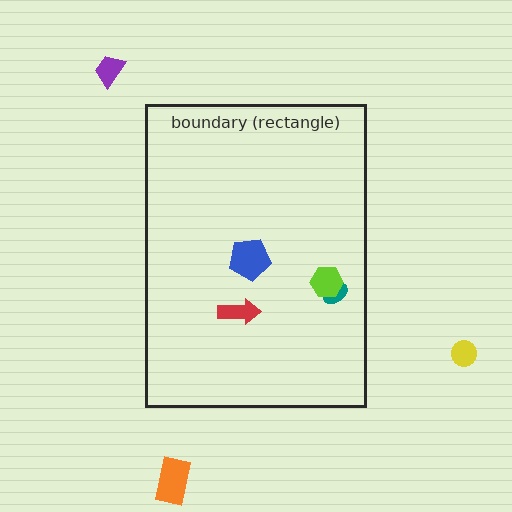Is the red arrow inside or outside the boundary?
Inside.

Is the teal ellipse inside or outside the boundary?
Inside.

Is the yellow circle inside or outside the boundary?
Outside.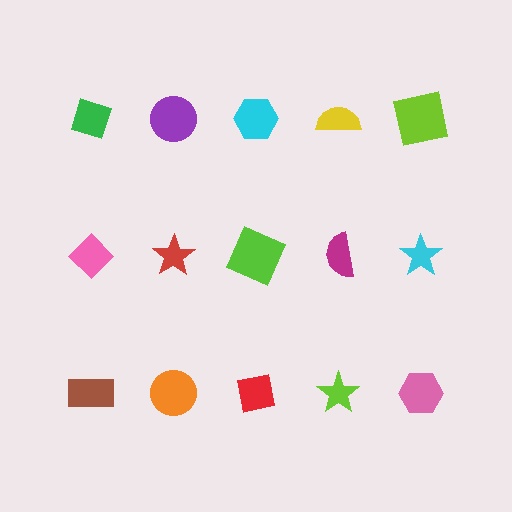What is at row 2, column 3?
A lime square.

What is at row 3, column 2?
An orange circle.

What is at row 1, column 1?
A green diamond.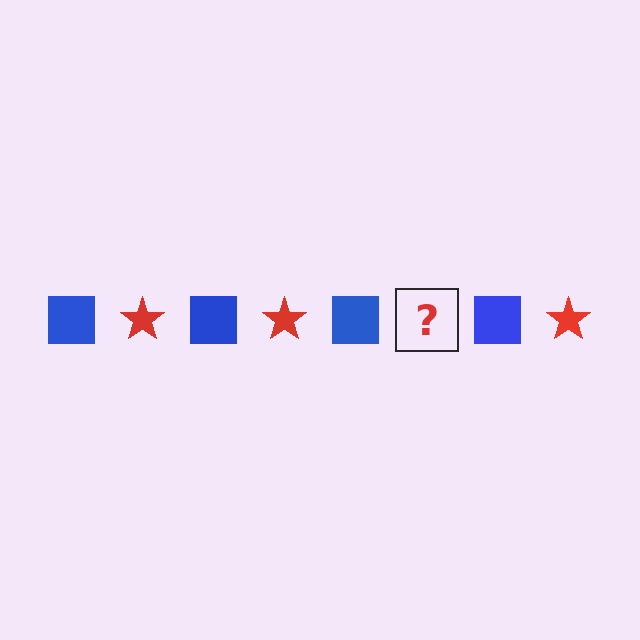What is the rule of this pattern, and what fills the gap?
The rule is that the pattern alternates between blue square and red star. The gap should be filled with a red star.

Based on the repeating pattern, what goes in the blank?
The blank should be a red star.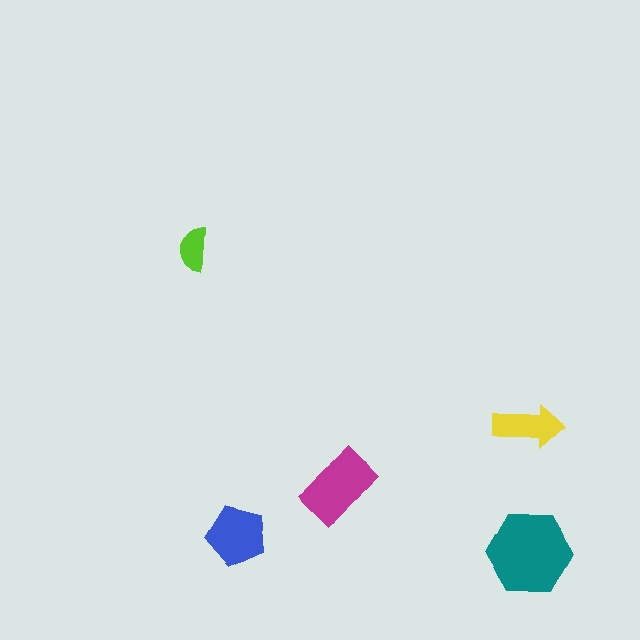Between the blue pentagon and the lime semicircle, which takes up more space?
The blue pentagon.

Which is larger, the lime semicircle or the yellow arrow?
The yellow arrow.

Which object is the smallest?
The lime semicircle.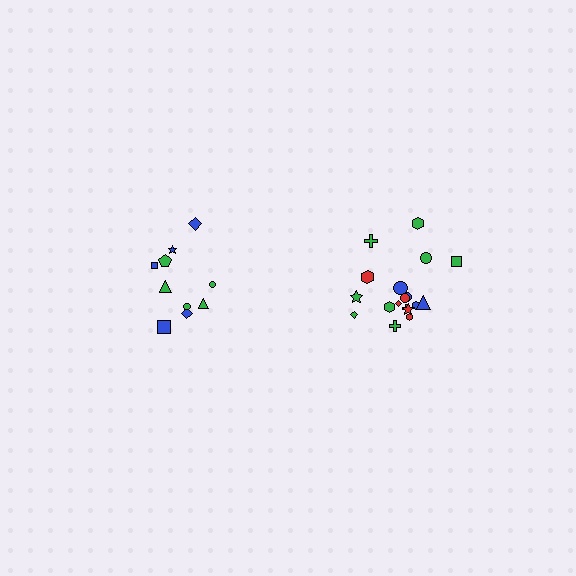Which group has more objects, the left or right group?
The right group.